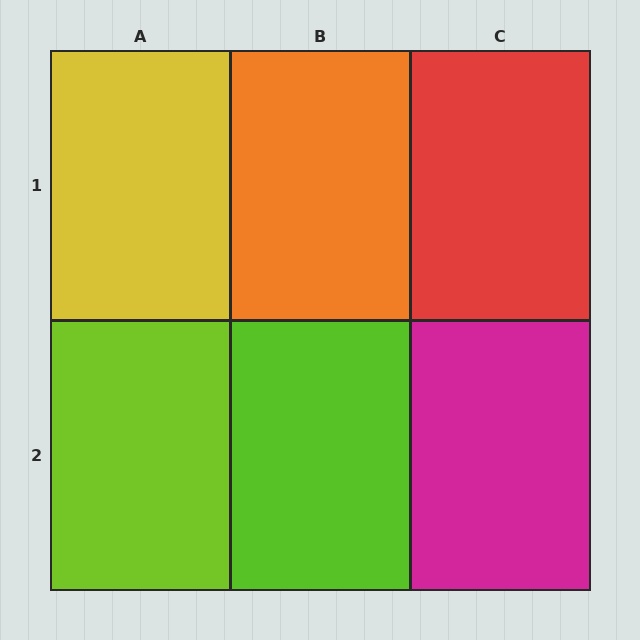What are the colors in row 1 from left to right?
Yellow, orange, red.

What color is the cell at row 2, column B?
Lime.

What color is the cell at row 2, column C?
Magenta.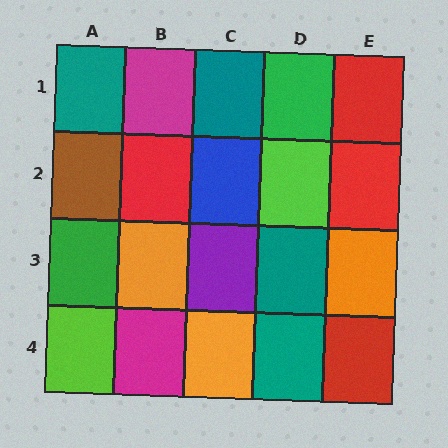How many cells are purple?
1 cell is purple.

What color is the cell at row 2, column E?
Red.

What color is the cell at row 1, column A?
Teal.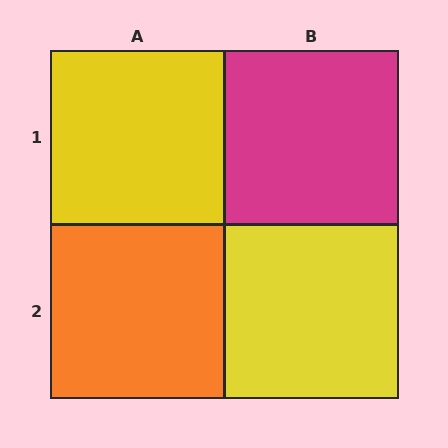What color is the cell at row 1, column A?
Yellow.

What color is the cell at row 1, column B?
Magenta.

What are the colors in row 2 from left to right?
Orange, yellow.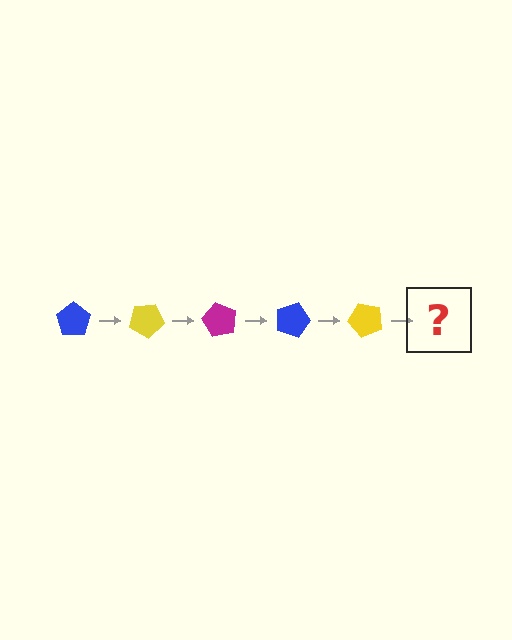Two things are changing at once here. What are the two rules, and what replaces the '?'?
The two rules are that it rotates 30 degrees each step and the color cycles through blue, yellow, and magenta. The '?' should be a magenta pentagon, rotated 150 degrees from the start.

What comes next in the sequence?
The next element should be a magenta pentagon, rotated 150 degrees from the start.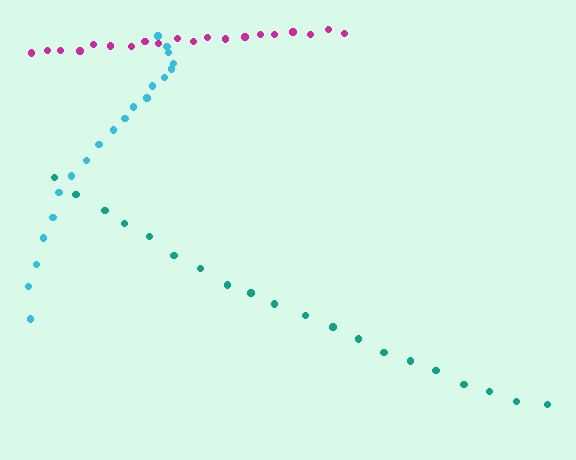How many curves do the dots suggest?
There are 3 distinct paths.